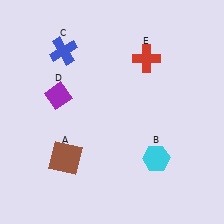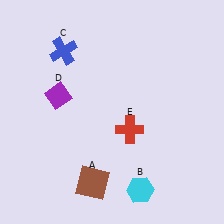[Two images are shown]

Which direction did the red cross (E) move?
The red cross (E) moved down.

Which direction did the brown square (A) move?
The brown square (A) moved right.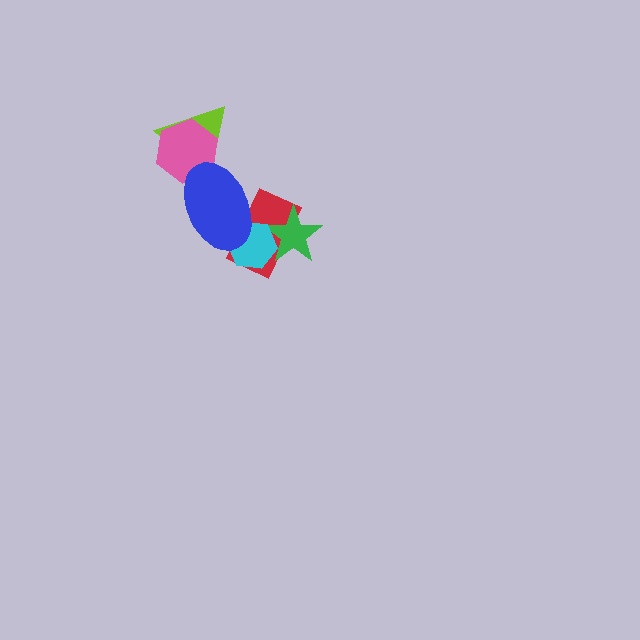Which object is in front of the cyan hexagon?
The blue ellipse is in front of the cyan hexagon.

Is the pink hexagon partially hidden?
Yes, it is partially covered by another shape.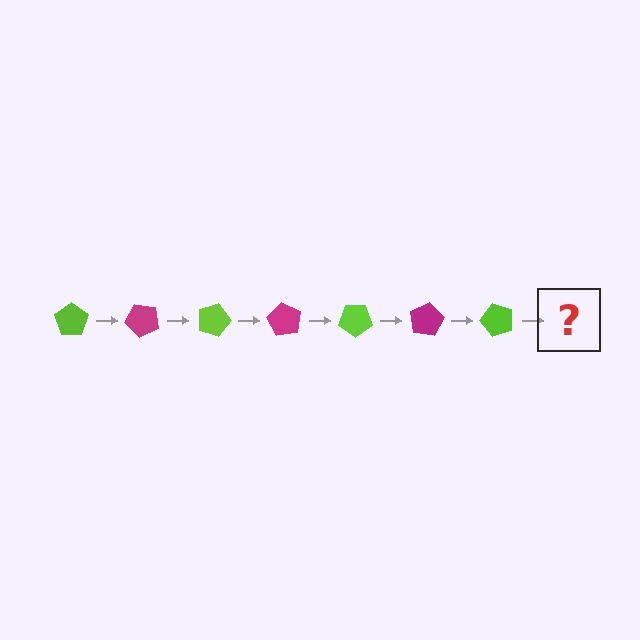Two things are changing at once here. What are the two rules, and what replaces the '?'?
The two rules are that it rotates 45 degrees each step and the color cycles through lime and magenta. The '?' should be a magenta pentagon, rotated 315 degrees from the start.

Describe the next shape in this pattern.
It should be a magenta pentagon, rotated 315 degrees from the start.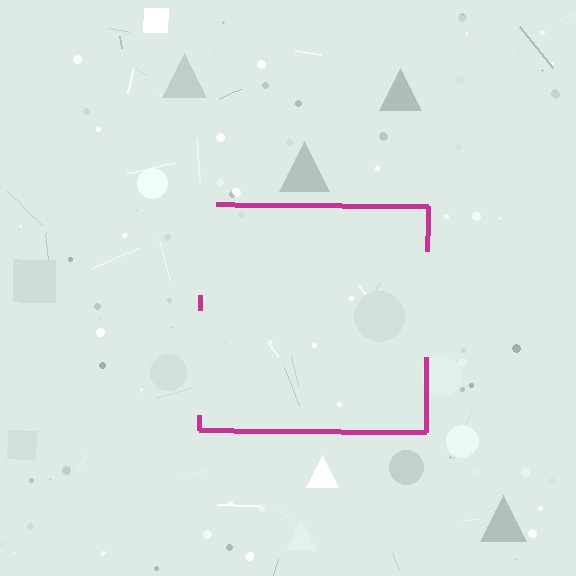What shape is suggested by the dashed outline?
The dashed outline suggests a square.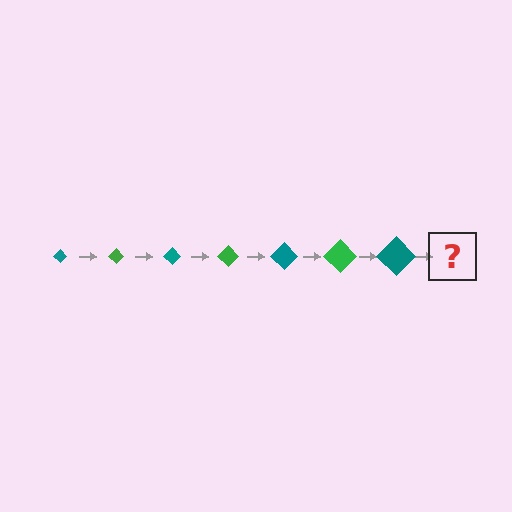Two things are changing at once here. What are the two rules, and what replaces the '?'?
The two rules are that the diamond grows larger each step and the color cycles through teal and green. The '?' should be a green diamond, larger than the previous one.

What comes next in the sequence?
The next element should be a green diamond, larger than the previous one.